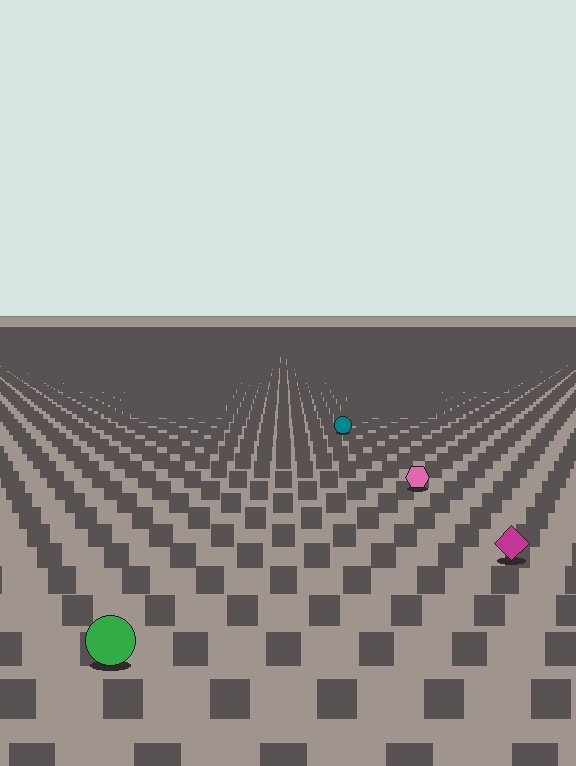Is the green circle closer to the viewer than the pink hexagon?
Yes. The green circle is closer — you can tell from the texture gradient: the ground texture is coarser near it.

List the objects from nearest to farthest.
From nearest to farthest: the green circle, the magenta diamond, the pink hexagon, the teal circle.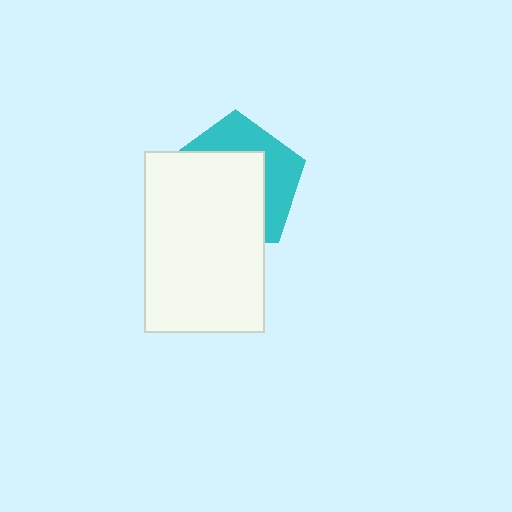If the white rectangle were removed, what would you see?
You would see the complete cyan pentagon.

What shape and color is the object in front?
The object in front is a white rectangle.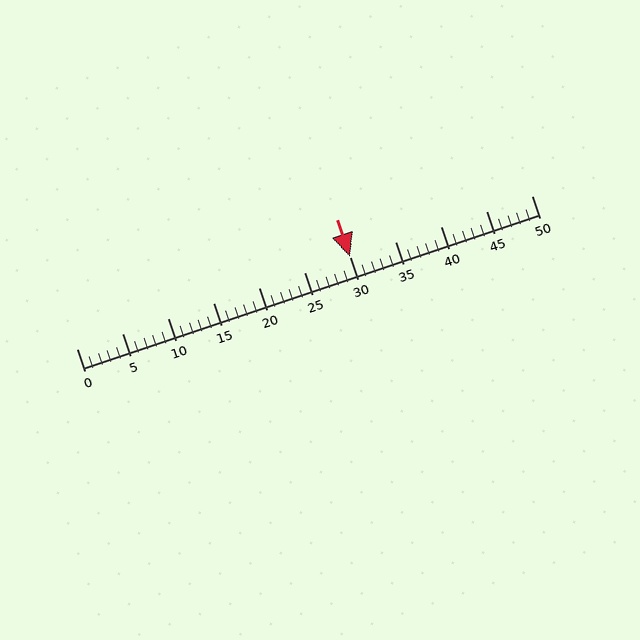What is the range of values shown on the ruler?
The ruler shows values from 0 to 50.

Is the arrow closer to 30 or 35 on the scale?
The arrow is closer to 30.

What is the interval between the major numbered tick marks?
The major tick marks are spaced 5 units apart.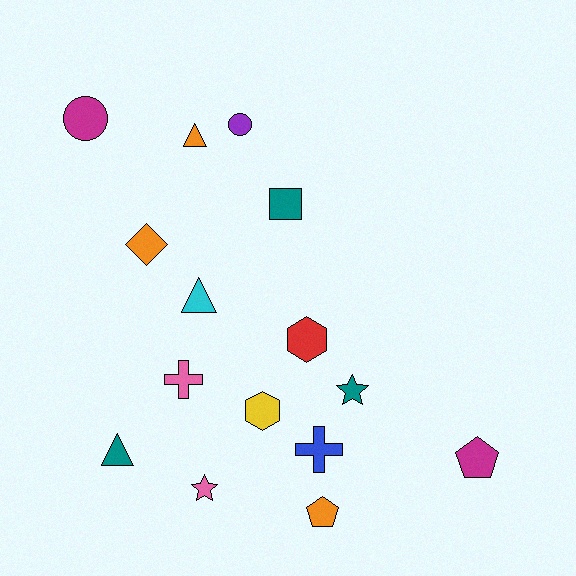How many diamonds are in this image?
There is 1 diamond.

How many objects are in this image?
There are 15 objects.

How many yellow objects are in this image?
There is 1 yellow object.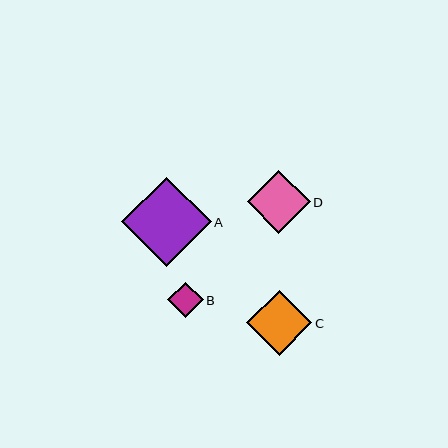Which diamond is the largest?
Diamond A is the largest with a size of approximately 89 pixels.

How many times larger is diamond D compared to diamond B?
Diamond D is approximately 1.7 times the size of diamond B.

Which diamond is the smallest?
Diamond B is the smallest with a size of approximately 36 pixels.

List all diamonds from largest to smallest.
From largest to smallest: A, C, D, B.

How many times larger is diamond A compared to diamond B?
Diamond A is approximately 2.5 times the size of diamond B.